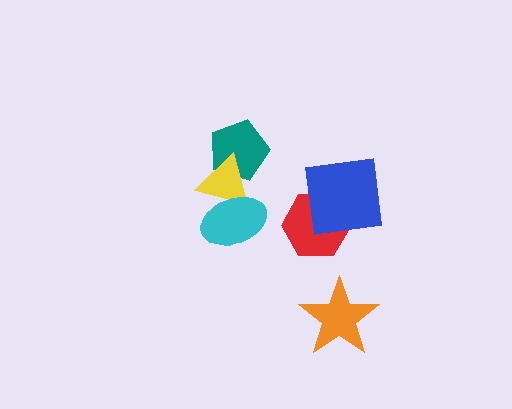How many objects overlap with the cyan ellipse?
1 object overlaps with the cyan ellipse.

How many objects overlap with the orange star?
0 objects overlap with the orange star.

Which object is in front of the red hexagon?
The blue square is in front of the red hexagon.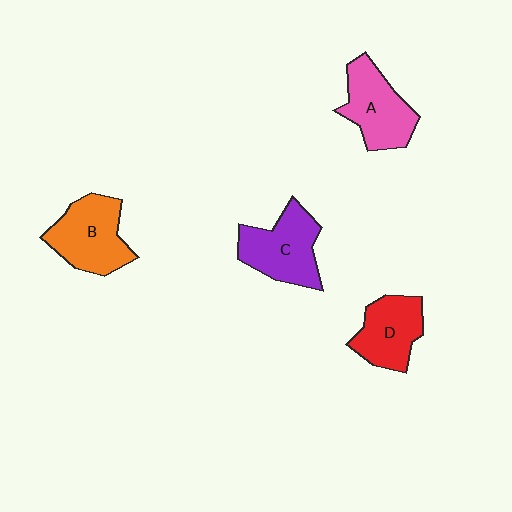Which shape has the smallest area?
Shape D (red).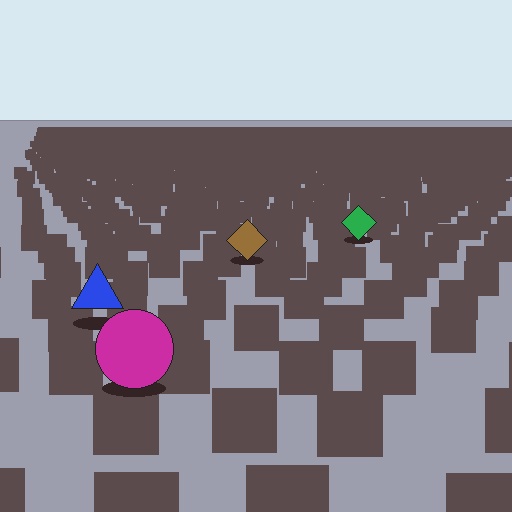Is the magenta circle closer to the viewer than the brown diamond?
Yes. The magenta circle is closer — you can tell from the texture gradient: the ground texture is coarser near it.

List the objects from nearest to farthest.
From nearest to farthest: the magenta circle, the blue triangle, the brown diamond, the green diamond.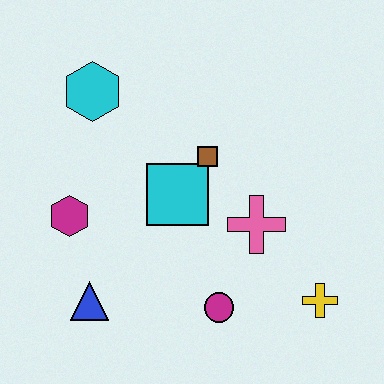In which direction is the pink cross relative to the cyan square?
The pink cross is to the right of the cyan square.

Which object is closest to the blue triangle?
The magenta hexagon is closest to the blue triangle.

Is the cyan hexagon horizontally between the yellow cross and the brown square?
No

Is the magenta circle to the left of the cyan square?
No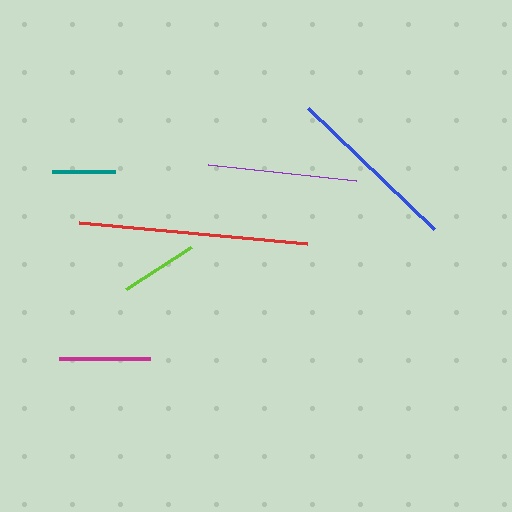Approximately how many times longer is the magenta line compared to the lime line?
The magenta line is approximately 1.2 times the length of the lime line.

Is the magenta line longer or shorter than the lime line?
The magenta line is longer than the lime line.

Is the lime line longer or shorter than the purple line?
The purple line is longer than the lime line.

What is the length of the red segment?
The red segment is approximately 229 pixels long.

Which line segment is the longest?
The red line is the longest at approximately 229 pixels.